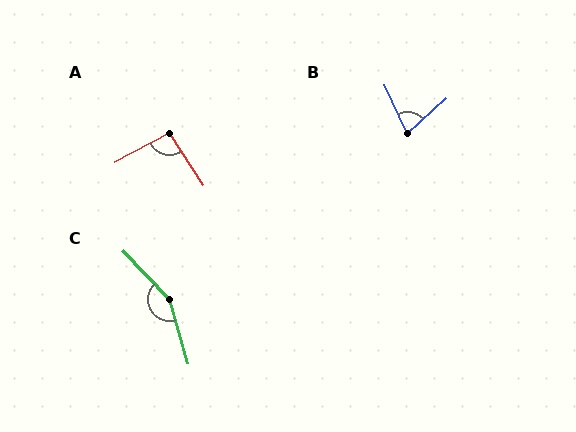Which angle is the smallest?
B, at approximately 73 degrees.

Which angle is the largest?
C, at approximately 152 degrees.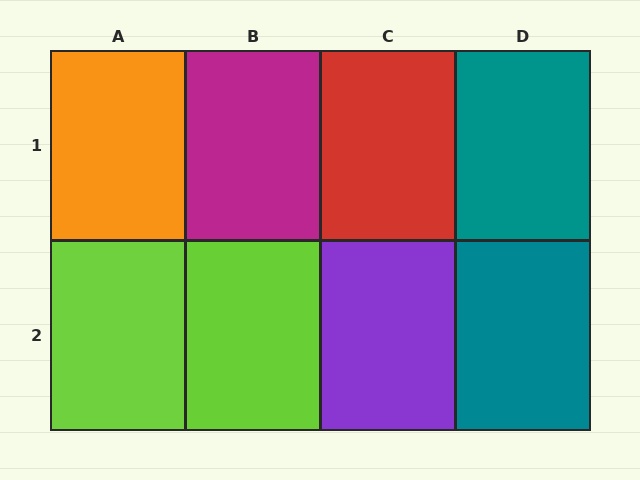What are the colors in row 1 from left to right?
Orange, magenta, red, teal.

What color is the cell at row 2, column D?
Teal.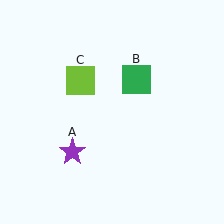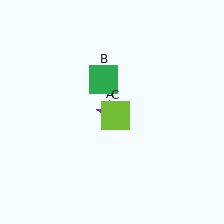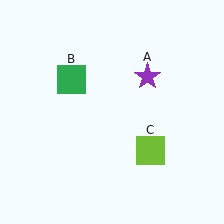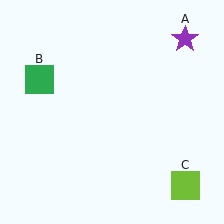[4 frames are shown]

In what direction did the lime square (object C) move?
The lime square (object C) moved down and to the right.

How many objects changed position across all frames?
3 objects changed position: purple star (object A), green square (object B), lime square (object C).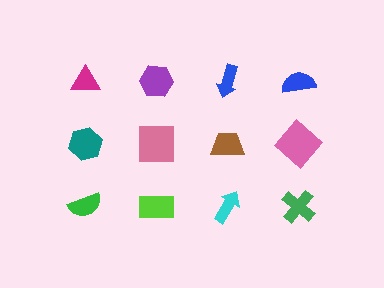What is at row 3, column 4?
A green cross.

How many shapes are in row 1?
4 shapes.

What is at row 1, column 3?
A blue arrow.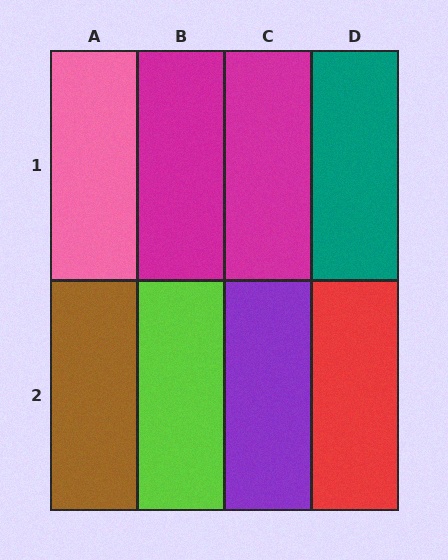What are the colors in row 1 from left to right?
Pink, magenta, magenta, teal.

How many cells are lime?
1 cell is lime.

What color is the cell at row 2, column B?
Lime.